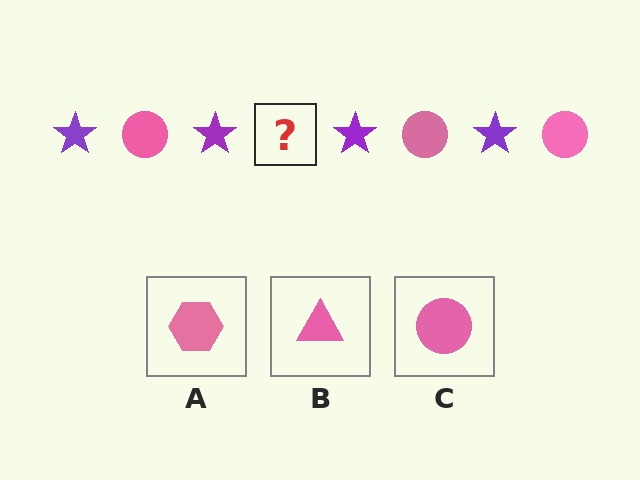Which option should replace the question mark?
Option C.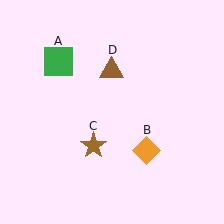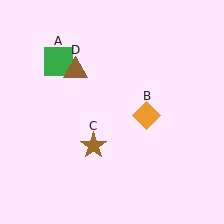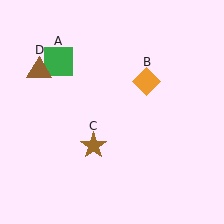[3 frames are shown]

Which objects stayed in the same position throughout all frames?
Green square (object A) and brown star (object C) remained stationary.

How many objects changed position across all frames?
2 objects changed position: orange diamond (object B), brown triangle (object D).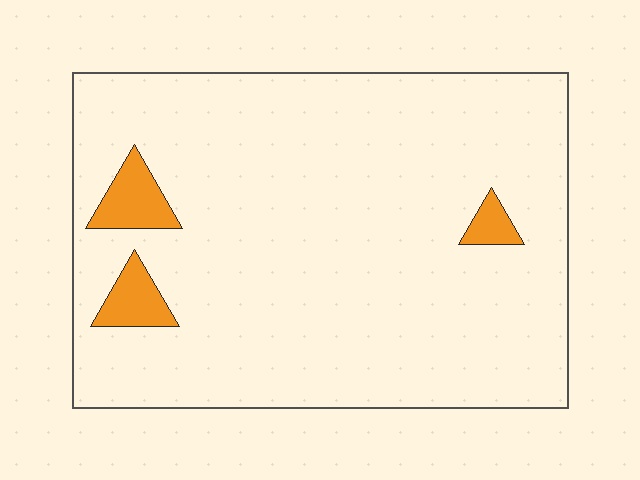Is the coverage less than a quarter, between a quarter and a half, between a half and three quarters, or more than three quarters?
Less than a quarter.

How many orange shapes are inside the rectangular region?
3.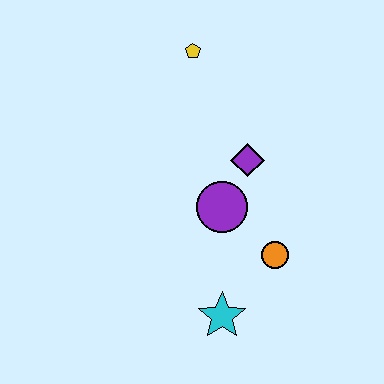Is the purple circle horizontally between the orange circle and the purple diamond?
No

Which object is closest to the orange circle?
The purple circle is closest to the orange circle.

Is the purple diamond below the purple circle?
No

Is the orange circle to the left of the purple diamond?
No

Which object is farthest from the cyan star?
The yellow pentagon is farthest from the cyan star.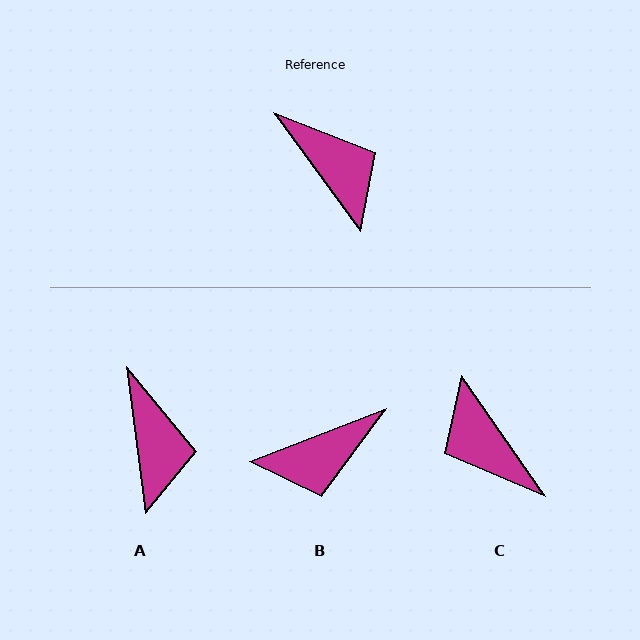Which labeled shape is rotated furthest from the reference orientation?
C, about 178 degrees away.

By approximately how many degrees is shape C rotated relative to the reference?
Approximately 178 degrees counter-clockwise.